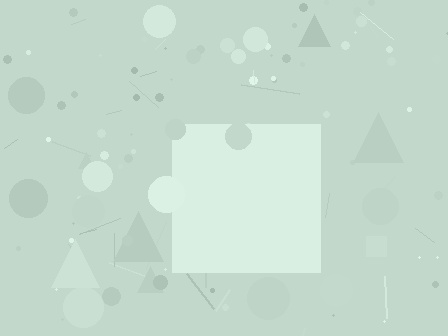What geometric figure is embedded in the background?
A square is embedded in the background.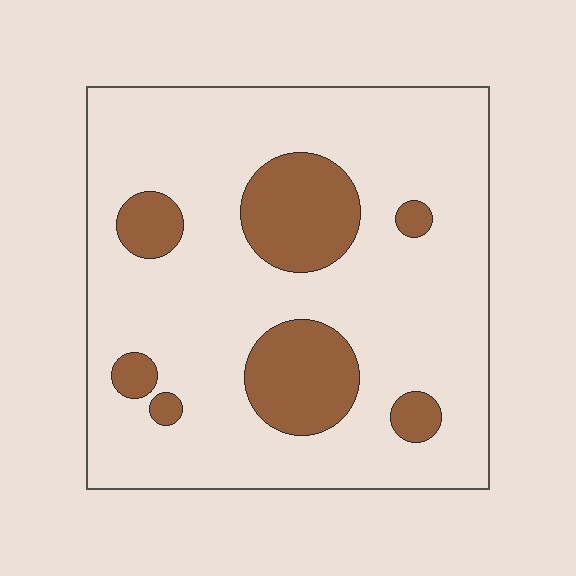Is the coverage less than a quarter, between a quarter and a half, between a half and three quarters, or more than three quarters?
Less than a quarter.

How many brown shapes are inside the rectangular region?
7.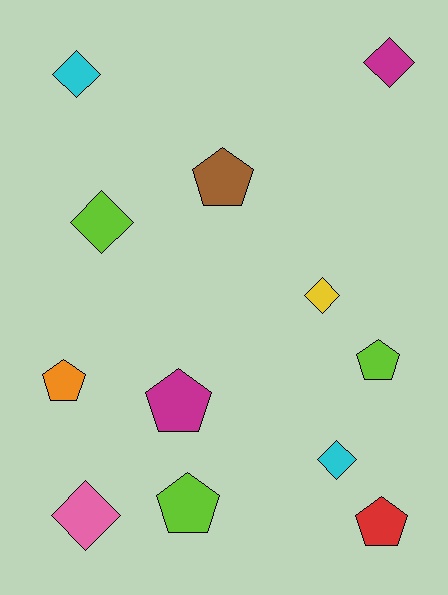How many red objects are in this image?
There is 1 red object.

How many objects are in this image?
There are 12 objects.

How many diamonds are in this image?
There are 6 diamonds.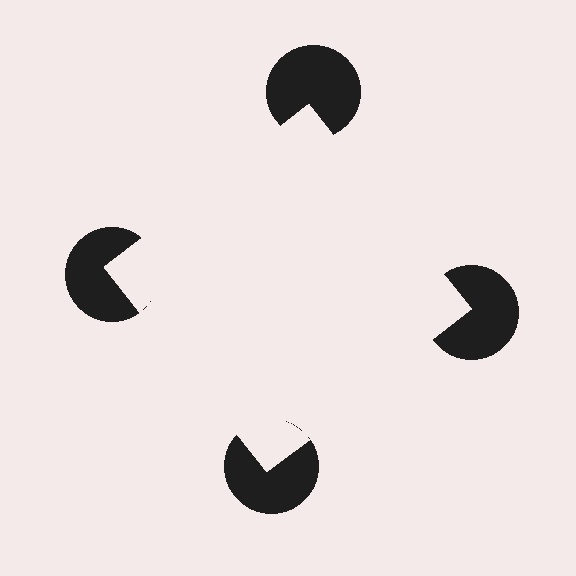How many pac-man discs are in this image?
There are 4 — one at each vertex of the illusory square.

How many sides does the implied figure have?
4 sides.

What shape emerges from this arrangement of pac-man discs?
An illusory square — its edges are inferred from the aligned wedge cuts in the pac-man discs, not physically drawn.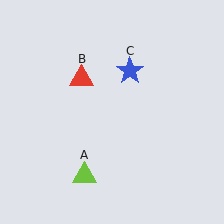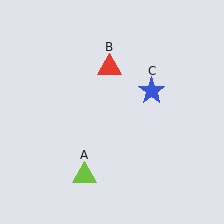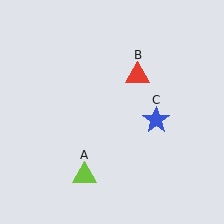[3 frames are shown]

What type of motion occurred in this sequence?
The red triangle (object B), blue star (object C) rotated clockwise around the center of the scene.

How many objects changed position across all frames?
2 objects changed position: red triangle (object B), blue star (object C).